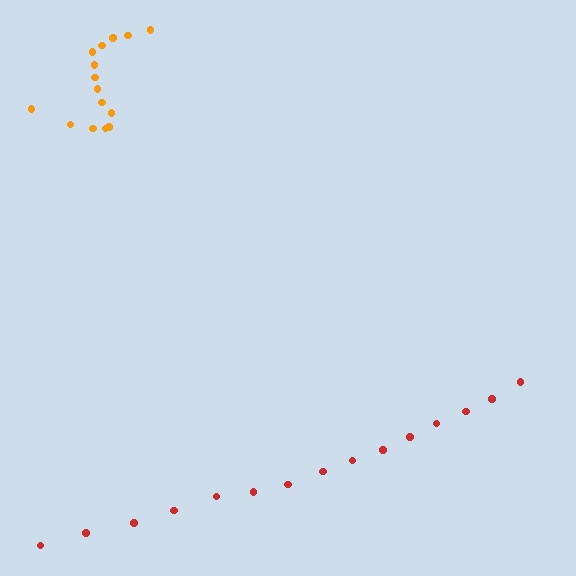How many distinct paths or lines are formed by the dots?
There are 2 distinct paths.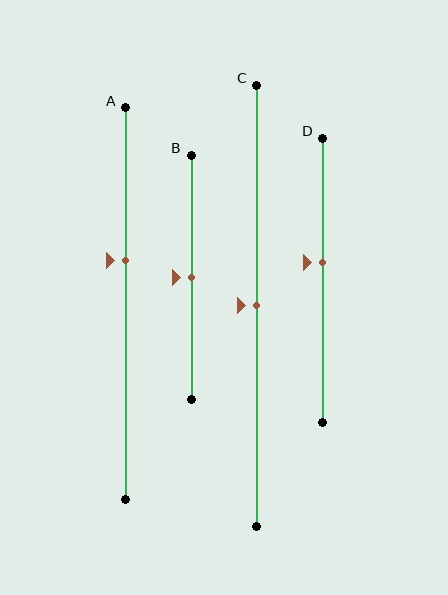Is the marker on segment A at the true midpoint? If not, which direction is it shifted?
No, the marker on segment A is shifted upward by about 11% of the segment length.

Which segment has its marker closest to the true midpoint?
Segment B has its marker closest to the true midpoint.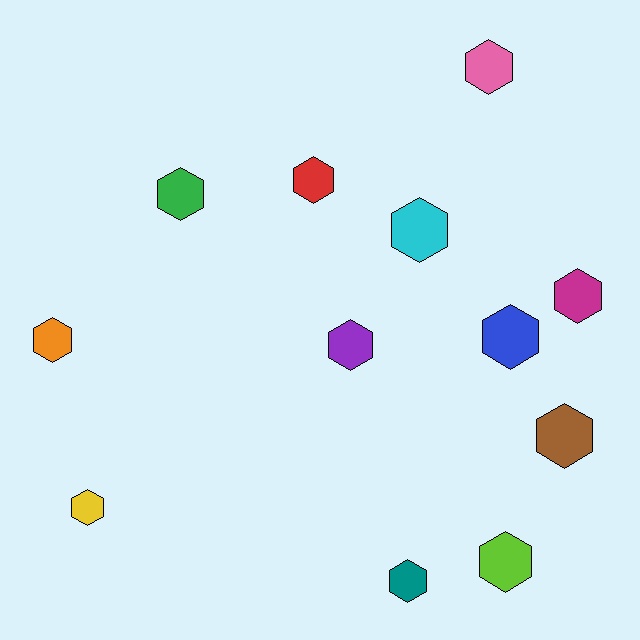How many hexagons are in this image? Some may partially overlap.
There are 12 hexagons.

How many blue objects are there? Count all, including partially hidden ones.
There is 1 blue object.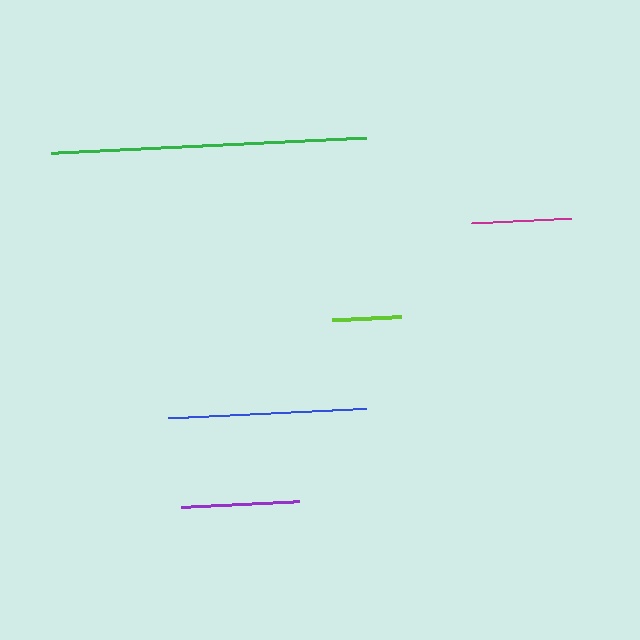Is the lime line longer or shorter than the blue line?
The blue line is longer than the lime line.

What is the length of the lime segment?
The lime segment is approximately 68 pixels long.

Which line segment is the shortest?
The lime line is the shortest at approximately 68 pixels.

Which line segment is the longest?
The green line is the longest at approximately 317 pixels.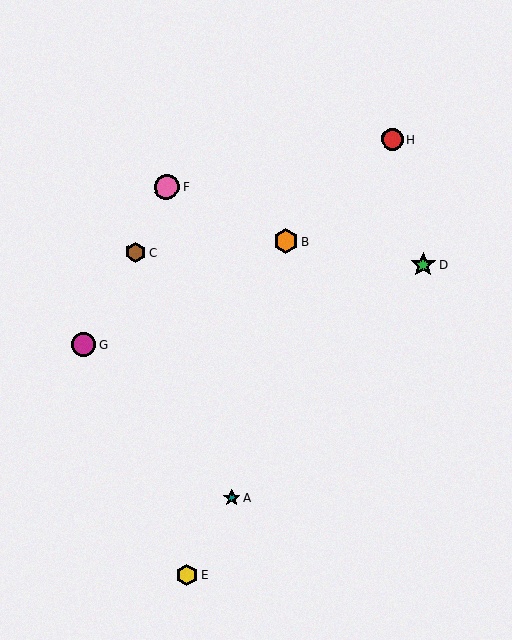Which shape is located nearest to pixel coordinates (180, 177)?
The pink circle (labeled F) at (167, 187) is nearest to that location.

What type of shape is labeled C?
Shape C is a brown hexagon.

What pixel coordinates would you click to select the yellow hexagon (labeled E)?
Click at (187, 575) to select the yellow hexagon E.